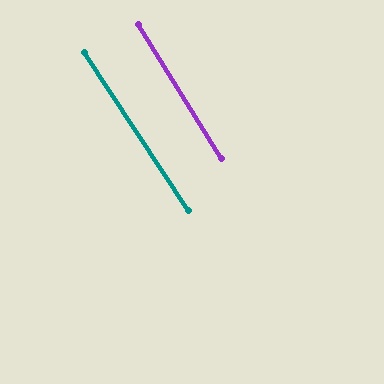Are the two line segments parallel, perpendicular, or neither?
Parallel — their directions differ by only 1.6°.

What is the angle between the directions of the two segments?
Approximately 2 degrees.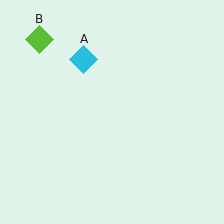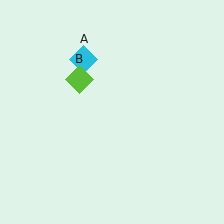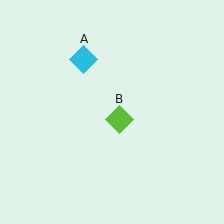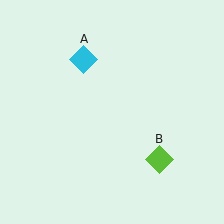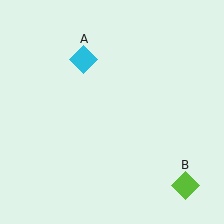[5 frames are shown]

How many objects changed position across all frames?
1 object changed position: lime diamond (object B).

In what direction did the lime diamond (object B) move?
The lime diamond (object B) moved down and to the right.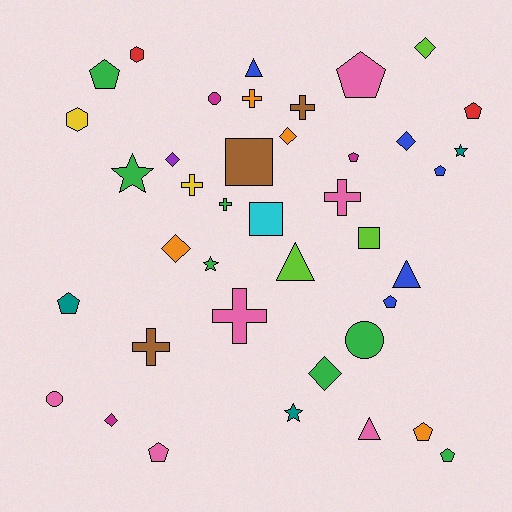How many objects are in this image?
There are 40 objects.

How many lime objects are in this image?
There are 3 lime objects.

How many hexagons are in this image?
There are 2 hexagons.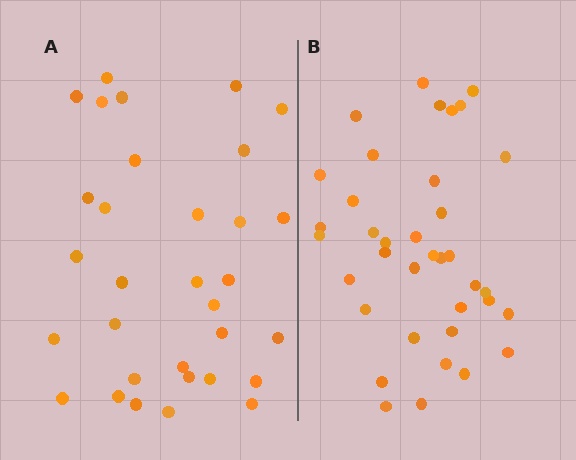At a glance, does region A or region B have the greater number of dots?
Region B (the right region) has more dots.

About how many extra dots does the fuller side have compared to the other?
Region B has about 5 more dots than region A.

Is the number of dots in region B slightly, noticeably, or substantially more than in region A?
Region B has only slightly more — the two regions are fairly close. The ratio is roughly 1.2 to 1.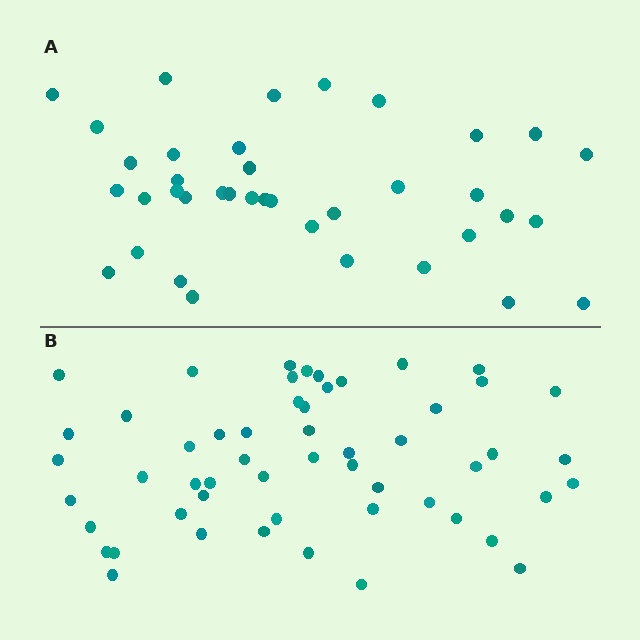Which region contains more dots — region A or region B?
Region B (the bottom region) has more dots.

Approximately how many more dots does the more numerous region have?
Region B has approximately 15 more dots than region A.